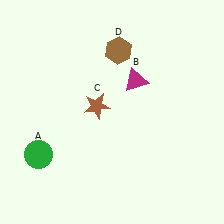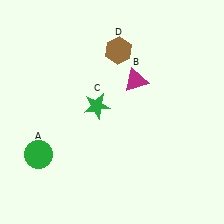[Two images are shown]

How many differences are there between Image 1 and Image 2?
There is 1 difference between the two images.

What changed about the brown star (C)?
In Image 1, C is brown. In Image 2, it changed to green.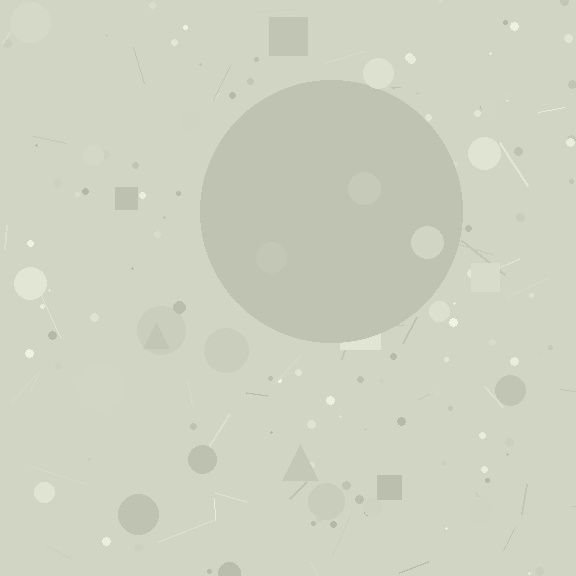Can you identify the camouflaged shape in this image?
The camouflaged shape is a circle.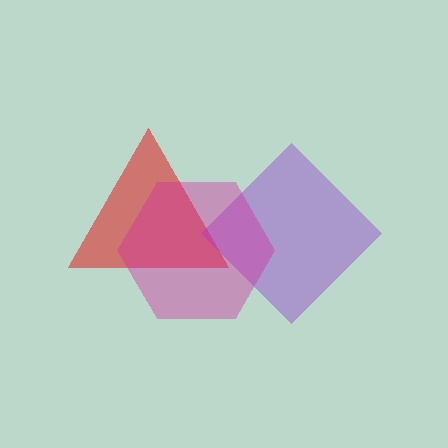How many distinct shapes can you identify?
There are 3 distinct shapes: a red triangle, a purple diamond, a magenta hexagon.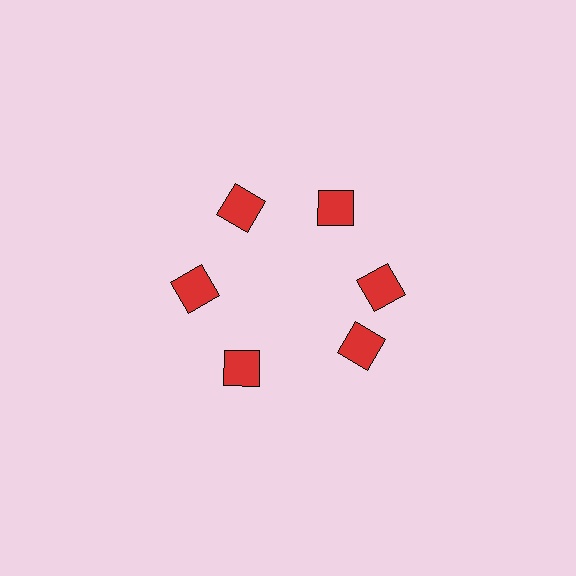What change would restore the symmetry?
The symmetry would be restored by rotating it back into even spacing with its neighbors so that all 6 squares sit at equal angles and equal distance from the center.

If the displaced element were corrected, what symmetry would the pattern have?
It would have 6-fold rotational symmetry — the pattern would map onto itself every 60 degrees.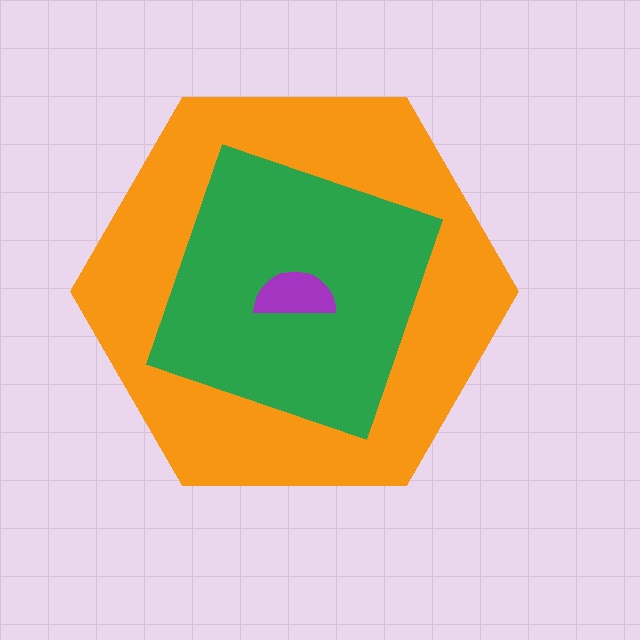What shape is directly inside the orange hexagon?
The green diamond.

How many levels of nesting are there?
3.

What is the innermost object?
The purple semicircle.